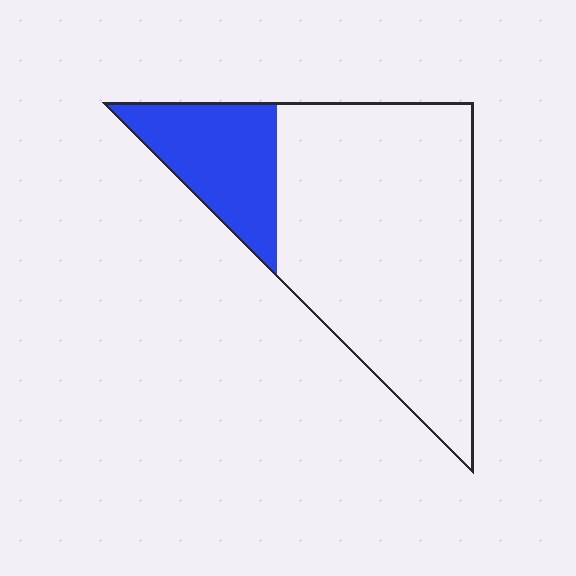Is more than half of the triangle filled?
No.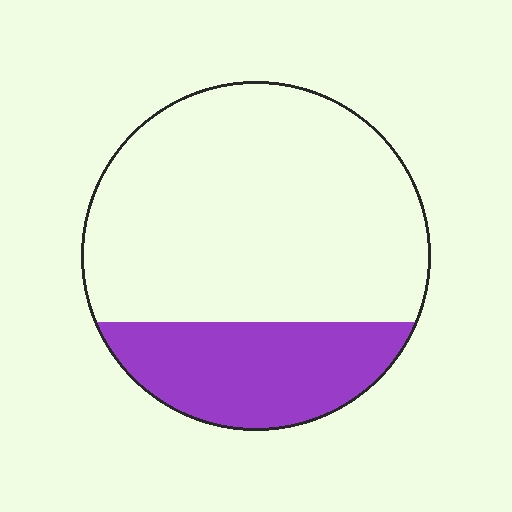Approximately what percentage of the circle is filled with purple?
Approximately 25%.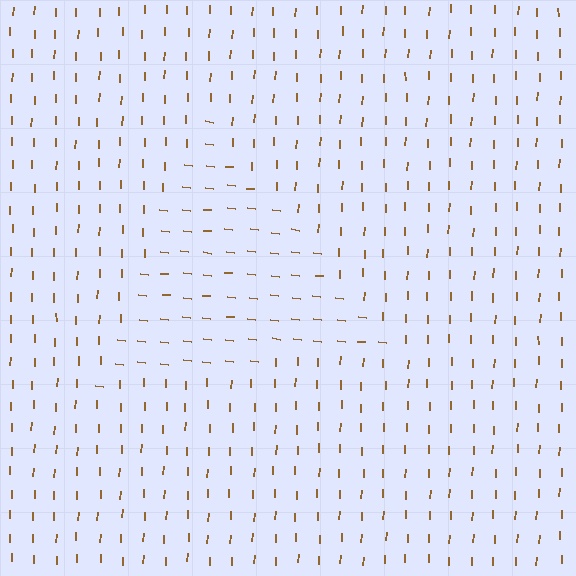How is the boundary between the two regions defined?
The boundary is defined purely by a change in line orientation (approximately 86 degrees difference). All lines are the same color and thickness.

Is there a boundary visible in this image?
Yes, there is a texture boundary formed by a change in line orientation.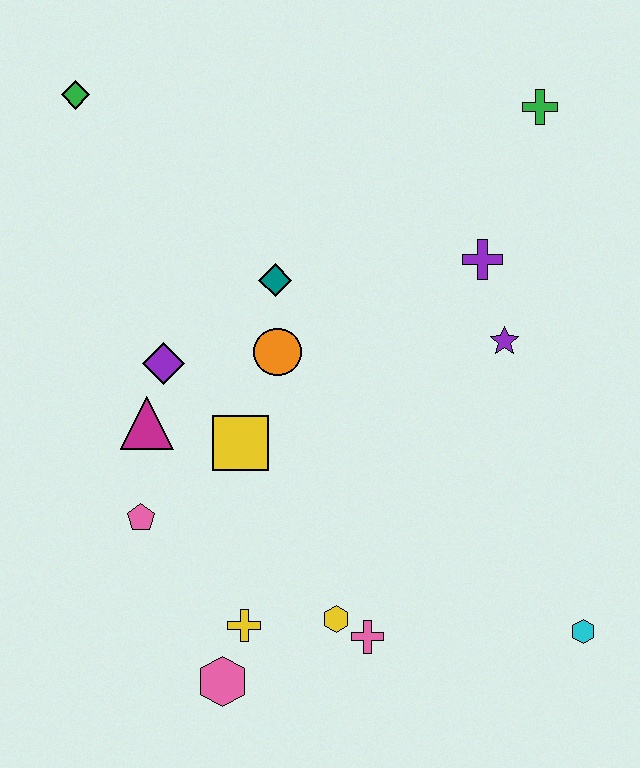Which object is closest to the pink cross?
The yellow hexagon is closest to the pink cross.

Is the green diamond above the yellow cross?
Yes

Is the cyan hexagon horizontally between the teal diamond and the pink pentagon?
No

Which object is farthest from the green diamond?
The cyan hexagon is farthest from the green diamond.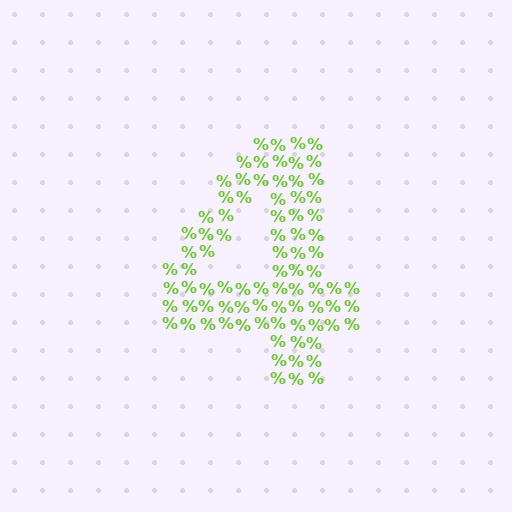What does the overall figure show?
The overall figure shows the digit 4.